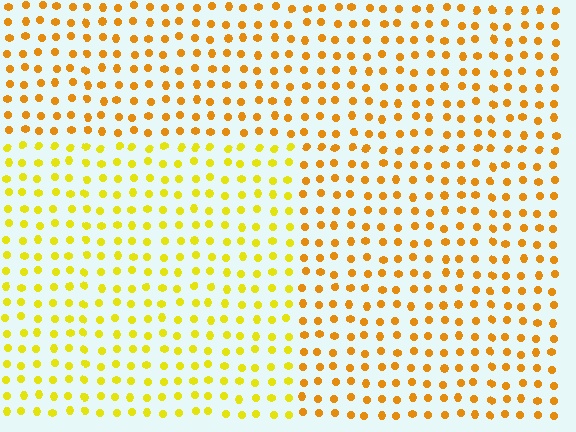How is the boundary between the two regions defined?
The boundary is defined purely by a slight shift in hue (about 25 degrees). Spacing, size, and orientation are identical on both sides.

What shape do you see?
I see a rectangle.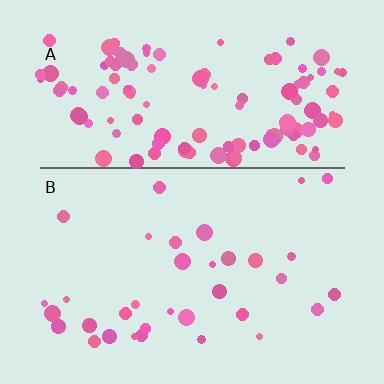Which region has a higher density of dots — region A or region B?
A (the top).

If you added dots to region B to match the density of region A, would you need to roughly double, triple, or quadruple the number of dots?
Approximately quadruple.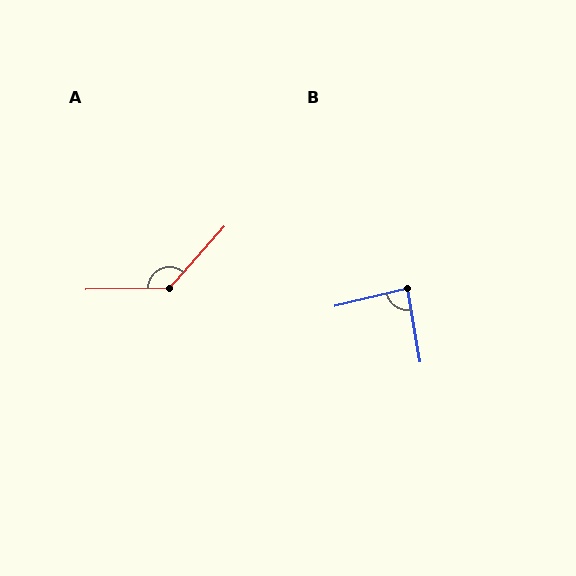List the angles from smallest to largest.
B (86°), A (133°).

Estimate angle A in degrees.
Approximately 133 degrees.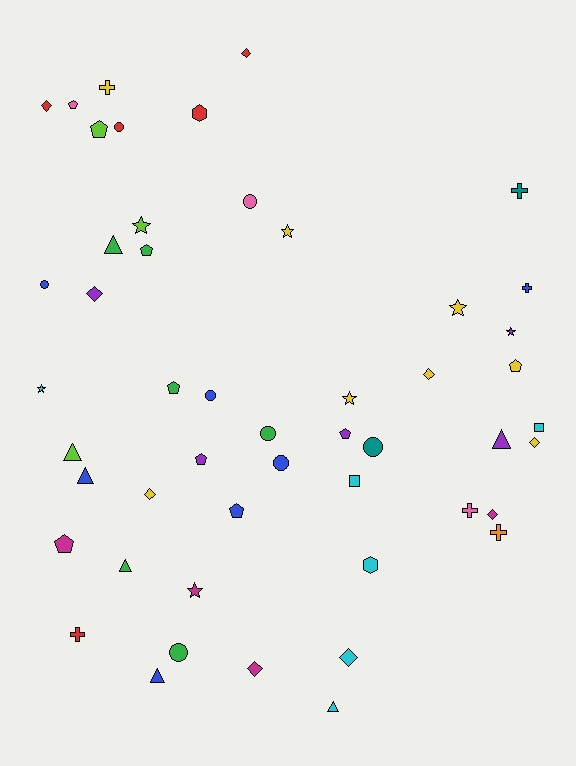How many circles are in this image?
There are 8 circles.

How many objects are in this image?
There are 50 objects.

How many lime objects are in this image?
There are 3 lime objects.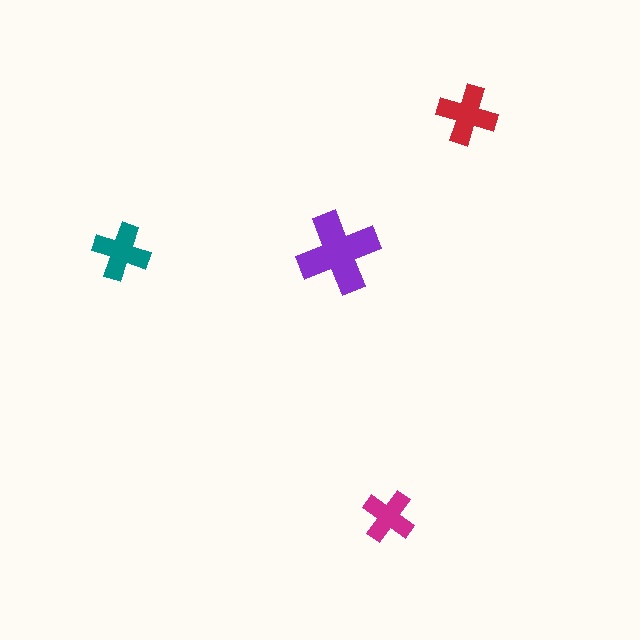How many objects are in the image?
There are 4 objects in the image.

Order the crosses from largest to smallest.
the purple one, the red one, the teal one, the magenta one.